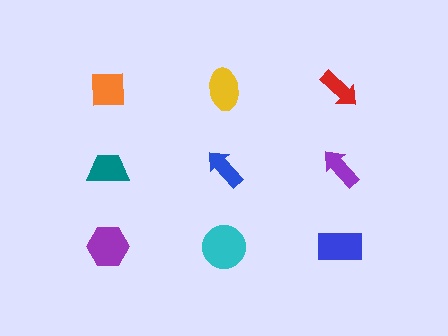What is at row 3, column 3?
A blue rectangle.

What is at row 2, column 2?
A blue arrow.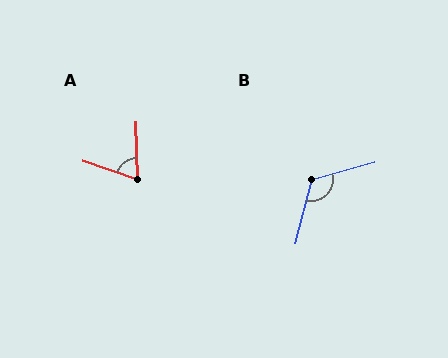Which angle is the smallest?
A, at approximately 70 degrees.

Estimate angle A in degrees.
Approximately 70 degrees.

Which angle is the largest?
B, at approximately 119 degrees.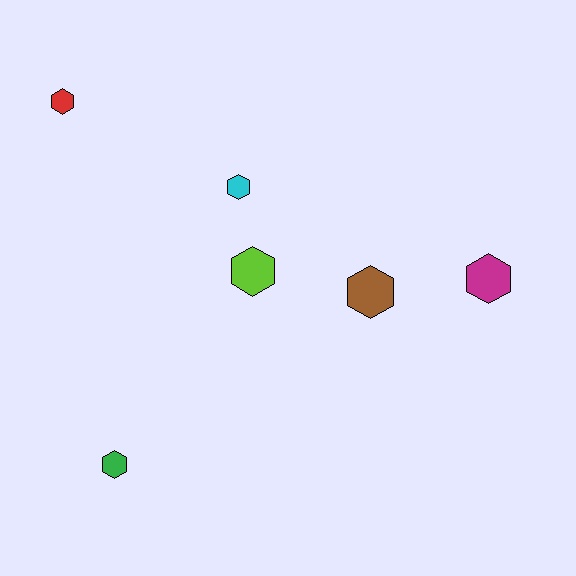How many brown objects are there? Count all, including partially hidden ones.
There is 1 brown object.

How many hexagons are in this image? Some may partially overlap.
There are 6 hexagons.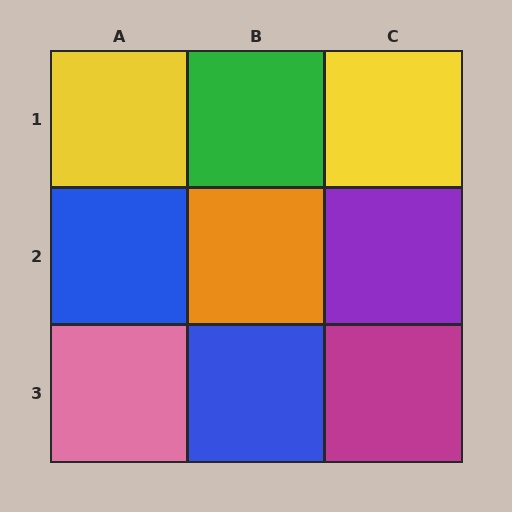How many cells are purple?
1 cell is purple.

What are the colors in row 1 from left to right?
Yellow, green, yellow.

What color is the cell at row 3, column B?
Blue.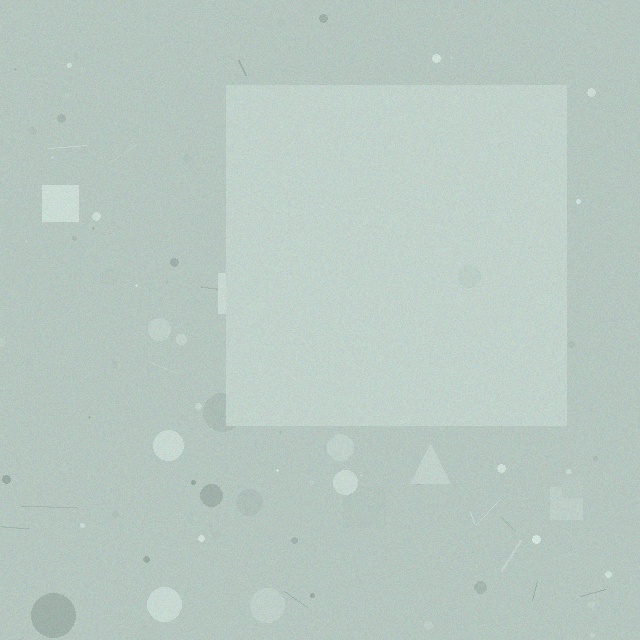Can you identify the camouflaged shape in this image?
The camouflaged shape is a square.